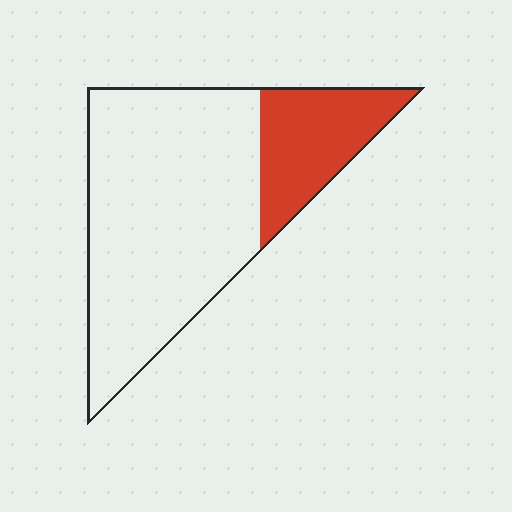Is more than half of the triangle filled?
No.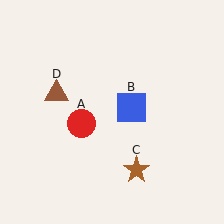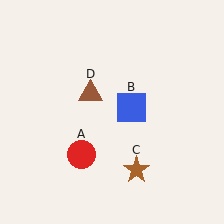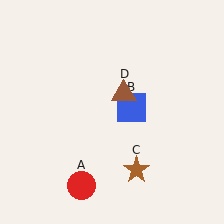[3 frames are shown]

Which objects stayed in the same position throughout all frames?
Blue square (object B) and brown star (object C) remained stationary.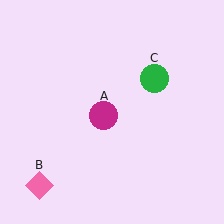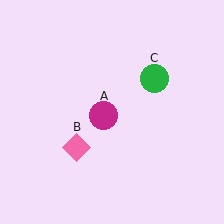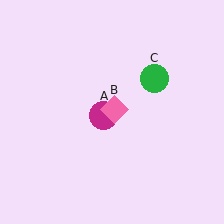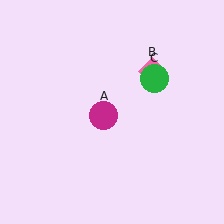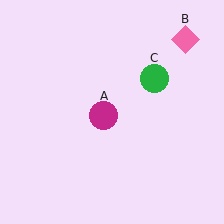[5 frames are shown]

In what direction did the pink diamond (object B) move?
The pink diamond (object B) moved up and to the right.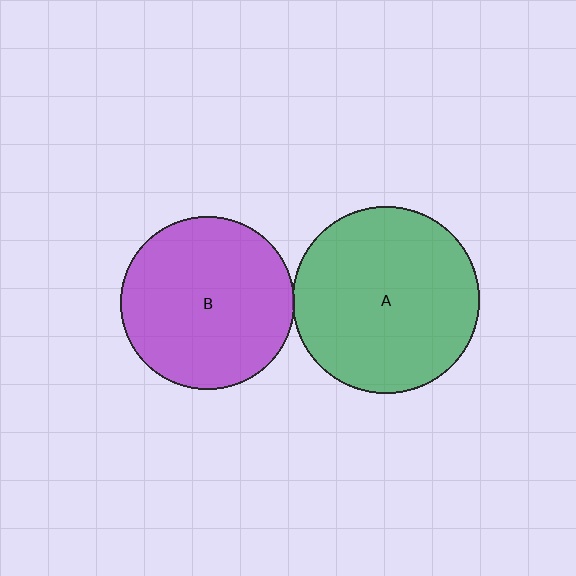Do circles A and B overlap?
Yes.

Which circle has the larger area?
Circle A (green).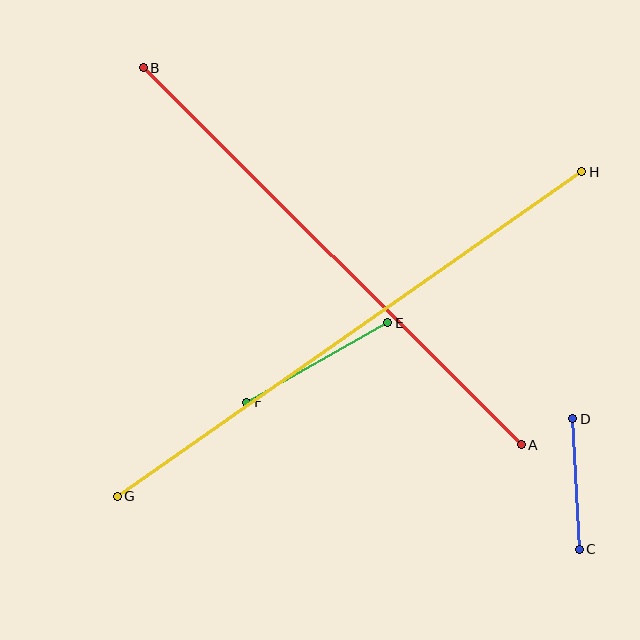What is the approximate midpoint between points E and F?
The midpoint is at approximately (317, 363) pixels.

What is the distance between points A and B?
The distance is approximately 534 pixels.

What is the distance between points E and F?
The distance is approximately 162 pixels.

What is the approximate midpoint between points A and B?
The midpoint is at approximately (332, 256) pixels.